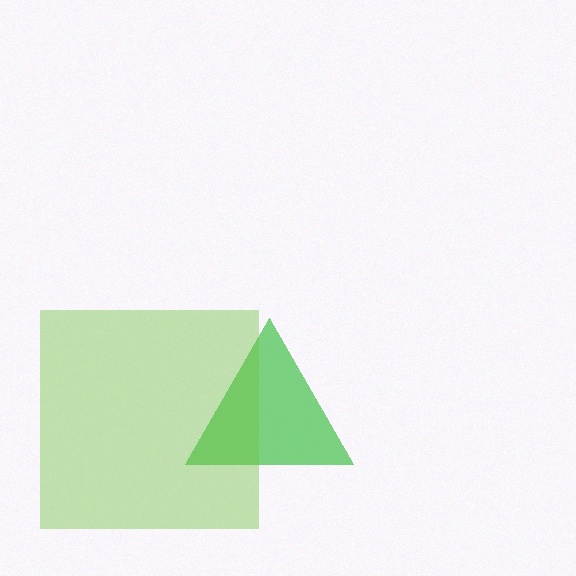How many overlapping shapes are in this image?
There are 2 overlapping shapes in the image.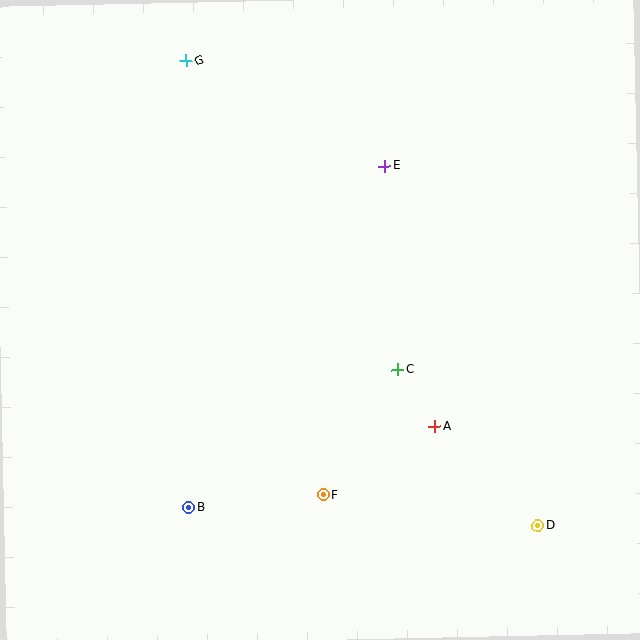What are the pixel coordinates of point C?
Point C is at (398, 370).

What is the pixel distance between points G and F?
The distance between G and F is 455 pixels.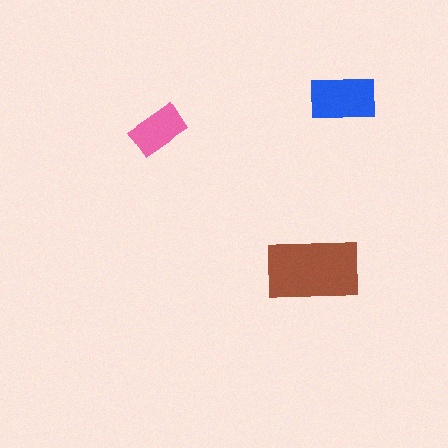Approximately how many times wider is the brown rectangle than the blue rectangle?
About 1.5 times wider.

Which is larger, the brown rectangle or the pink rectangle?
The brown one.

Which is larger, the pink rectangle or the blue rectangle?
The blue one.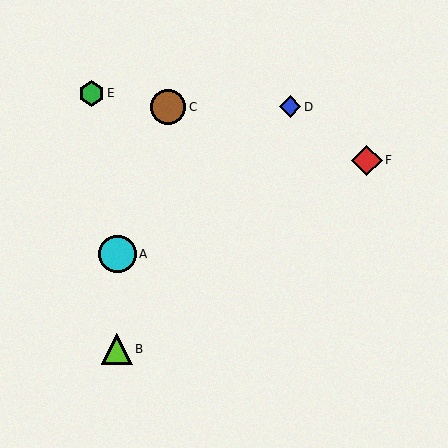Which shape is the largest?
The cyan circle (labeled A) is the largest.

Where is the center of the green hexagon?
The center of the green hexagon is at (91, 93).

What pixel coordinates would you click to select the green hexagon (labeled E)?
Click at (91, 93) to select the green hexagon E.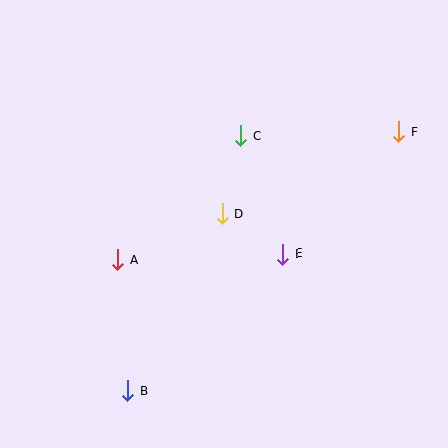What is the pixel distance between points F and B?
The distance between F and B is 375 pixels.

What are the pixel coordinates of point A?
Point A is at (118, 260).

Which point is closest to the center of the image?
Point D at (222, 214) is closest to the center.